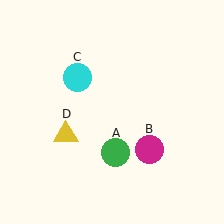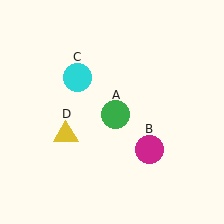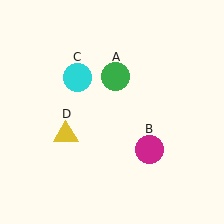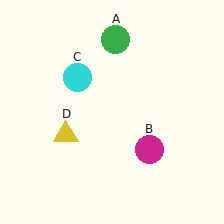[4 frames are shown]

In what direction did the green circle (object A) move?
The green circle (object A) moved up.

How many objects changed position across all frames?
1 object changed position: green circle (object A).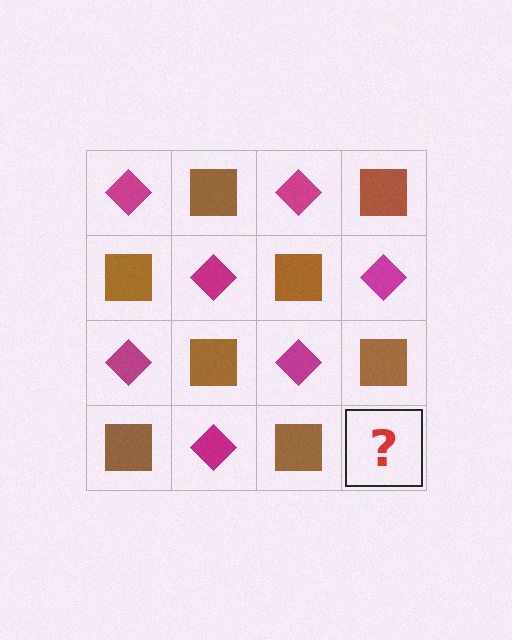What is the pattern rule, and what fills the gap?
The rule is that it alternates magenta diamond and brown square in a checkerboard pattern. The gap should be filled with a magenta diamond.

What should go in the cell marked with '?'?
The missing cell should contain a magenta diamond.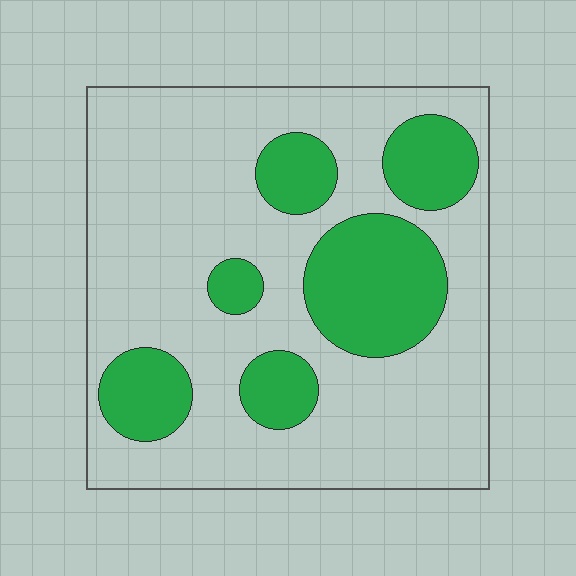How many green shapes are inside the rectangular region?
6.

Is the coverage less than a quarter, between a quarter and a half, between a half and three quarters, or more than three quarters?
Between a quarter and a half.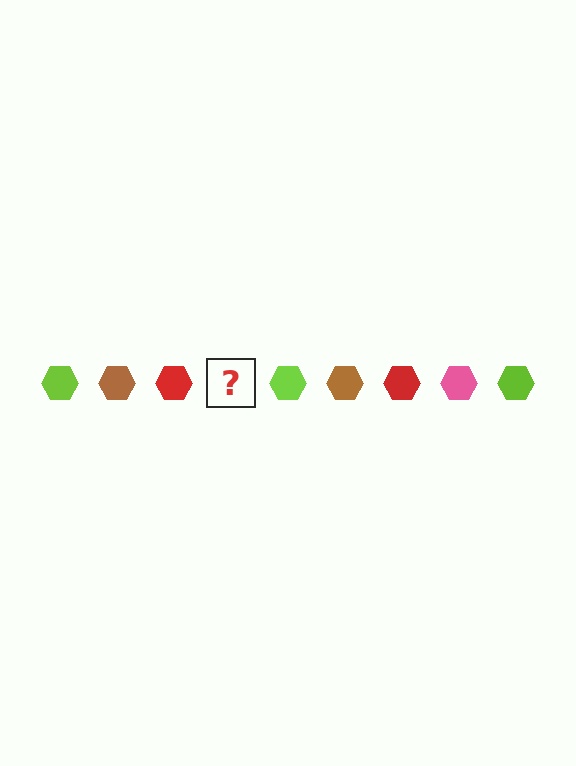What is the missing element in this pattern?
The missing element is a pink hexagon.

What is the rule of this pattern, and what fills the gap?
The rule is that the pattern cycles through lime, brown, red, pink hexagons. The gap should be filled with a pink hexagon.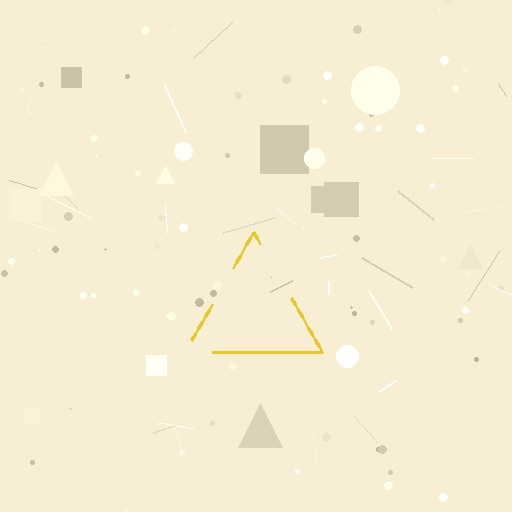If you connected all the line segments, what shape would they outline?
They would outline a triangle.